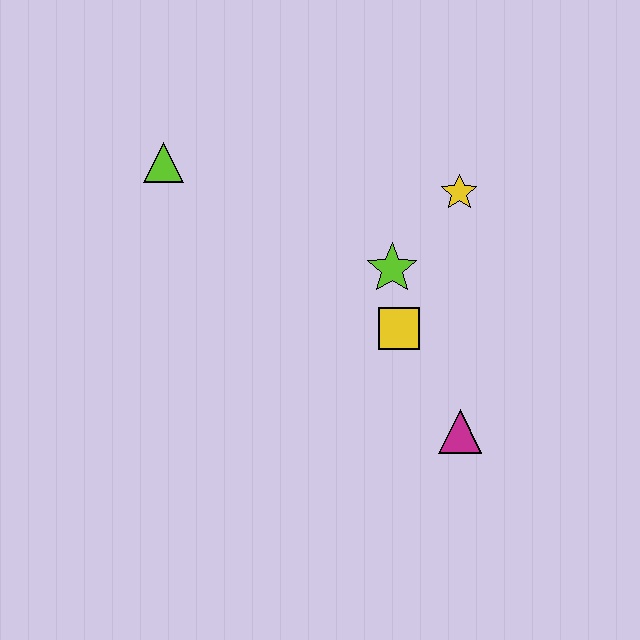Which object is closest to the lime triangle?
The lime star is closest to the lime triangle.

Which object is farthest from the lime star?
The lime triangle is farthest from the lime star.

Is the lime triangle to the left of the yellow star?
Yes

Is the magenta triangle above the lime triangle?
No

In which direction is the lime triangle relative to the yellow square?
The lime triangle is to the left of the yellow square.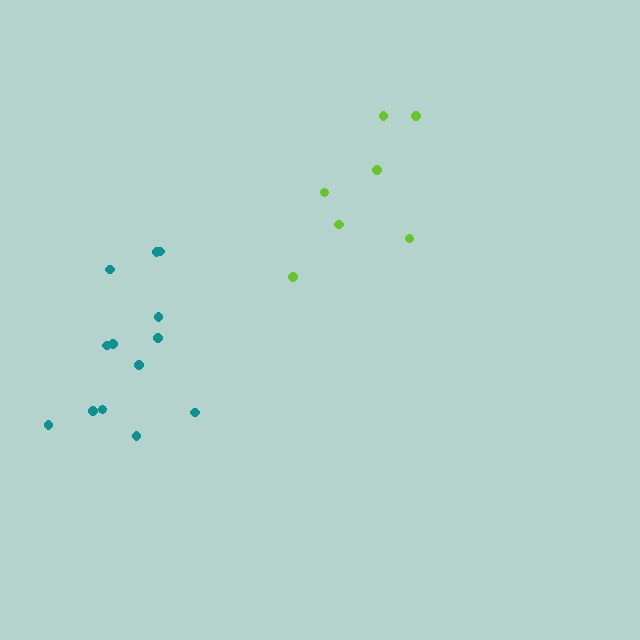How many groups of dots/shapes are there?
There are 2 groups.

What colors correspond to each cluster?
The clusters are colored: teal, lime.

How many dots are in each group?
Group 1: 13 dots, Group 2: 7 dots (20 total).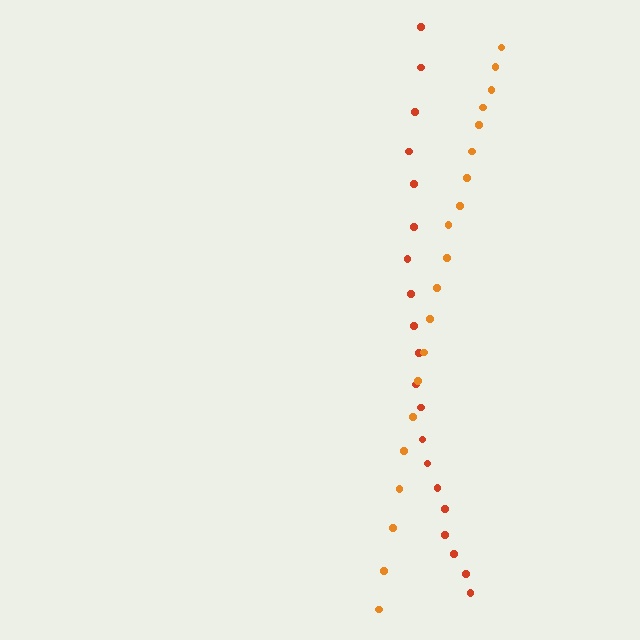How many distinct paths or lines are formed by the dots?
There are 2 distinct paths.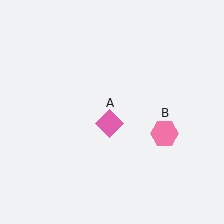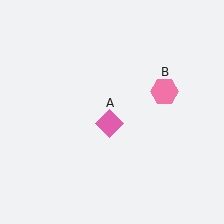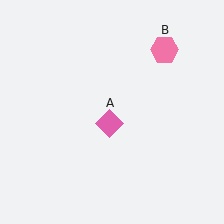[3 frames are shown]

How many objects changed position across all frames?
1 object changed position: pink hexagon (object B).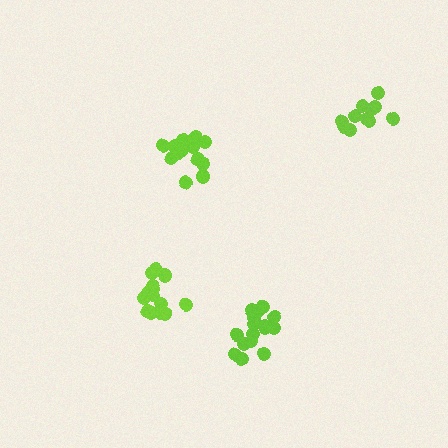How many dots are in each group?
Group 1: 15 dots, Group 2: 16 dots, Group 3: 17 dots, Group 4: 11 dots (59 total).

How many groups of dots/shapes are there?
There are 4 groups.